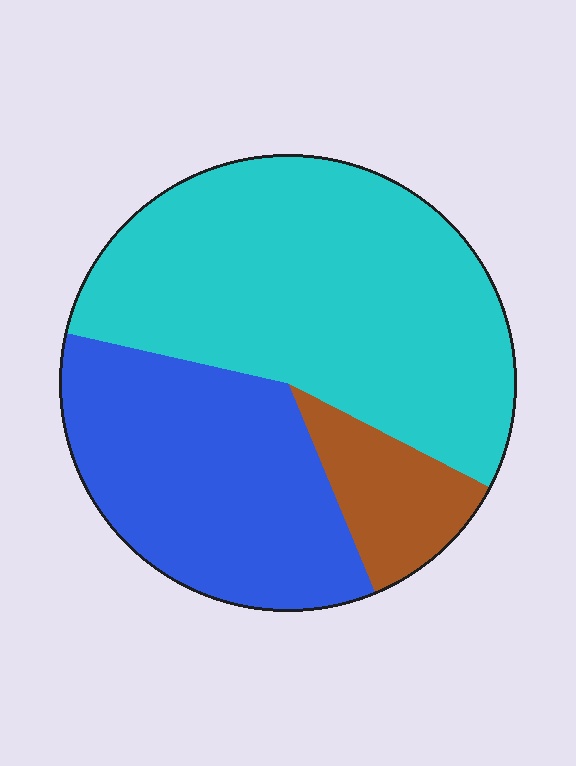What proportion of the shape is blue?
Blue covers around 35% of the shape.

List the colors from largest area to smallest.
From largest to smallest: cyan, blue, brown.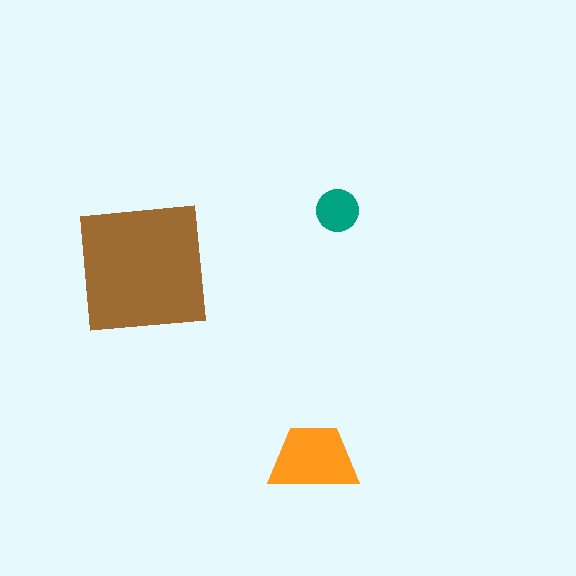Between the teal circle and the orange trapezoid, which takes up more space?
The orange trapezoid.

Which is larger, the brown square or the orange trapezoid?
The brown square.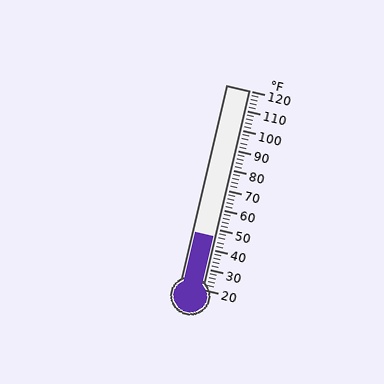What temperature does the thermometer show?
The thermometer shows approximately 46°F.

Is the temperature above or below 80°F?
The temperature is below 80°F.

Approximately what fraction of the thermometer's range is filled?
The thermometer is filled to approximately 25% of its range.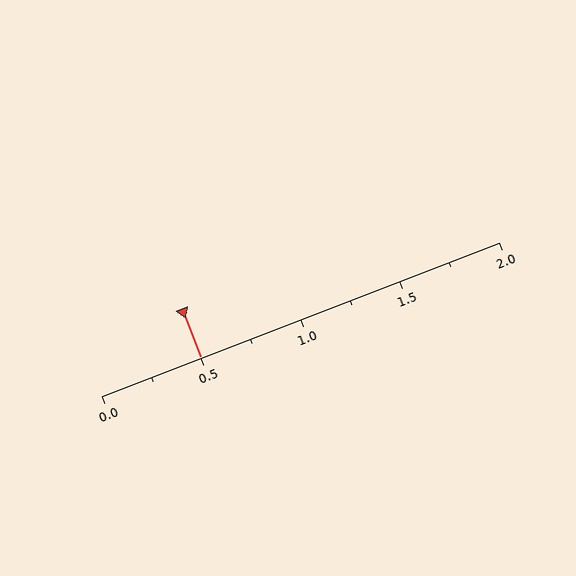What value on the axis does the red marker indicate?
The marker indicates approximately 0.5.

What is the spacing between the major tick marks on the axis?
The major ticks are spaced 0.5 apart.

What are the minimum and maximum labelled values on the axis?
The axis runs from 0.0 to 2.0.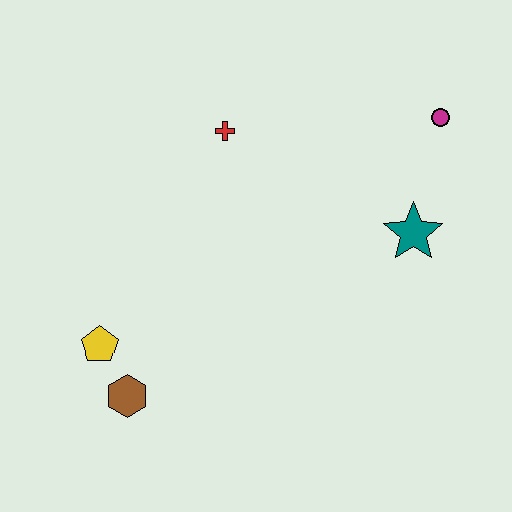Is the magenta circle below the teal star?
No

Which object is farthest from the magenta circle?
The brown hexagon is farthest from the magenta circle.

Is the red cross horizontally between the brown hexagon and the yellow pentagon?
No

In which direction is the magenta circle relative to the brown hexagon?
The magenta circle is to the right of the brown hexagon.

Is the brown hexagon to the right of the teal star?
No